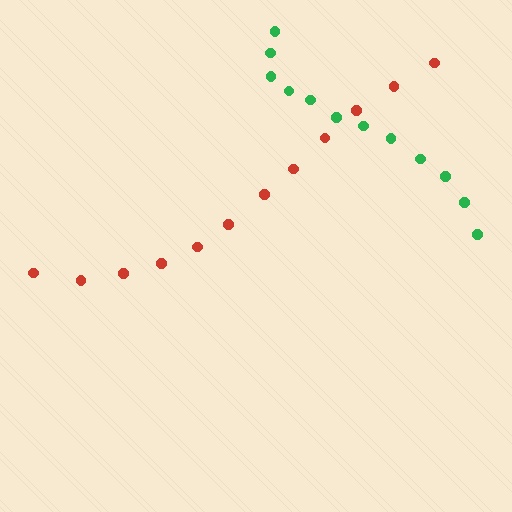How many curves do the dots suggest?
There are 2 distinct paths.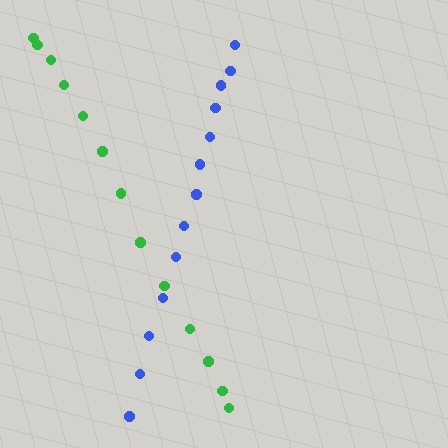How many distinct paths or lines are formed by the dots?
There are 2 distinct paths.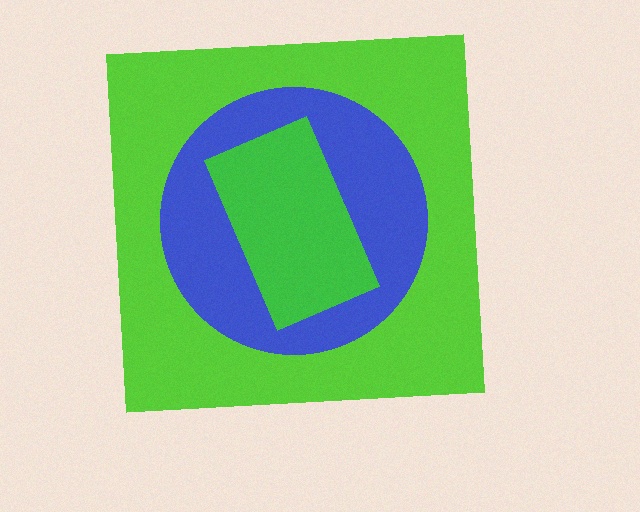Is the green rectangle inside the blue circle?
Yes.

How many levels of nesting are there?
3.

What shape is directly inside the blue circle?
The green rectangle.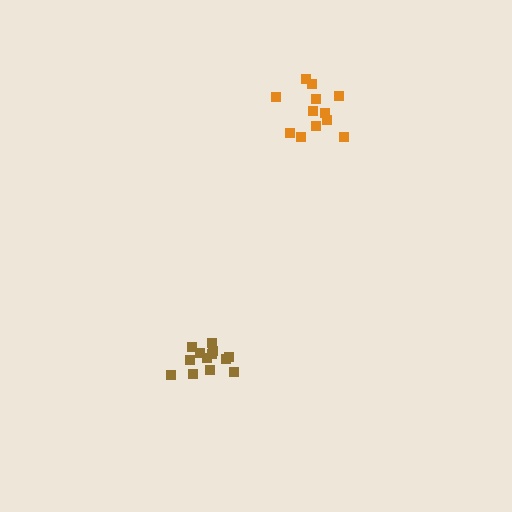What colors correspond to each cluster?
The clusters are colored: brown, orange.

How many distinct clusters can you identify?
There are 2 distinct clusters.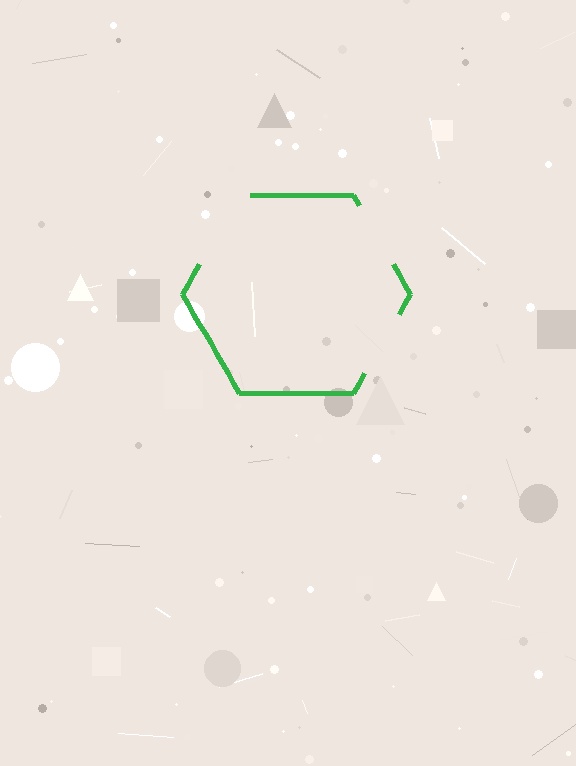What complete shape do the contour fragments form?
The contour fragments form a hexagon.